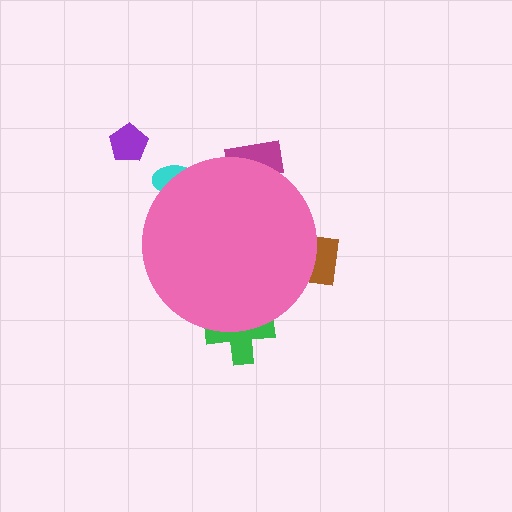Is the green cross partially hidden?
Yes, the green cross is partially hidden behind the pink circle.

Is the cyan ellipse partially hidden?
Yes, the cyan ellipse is partially hidden behind the pink circle.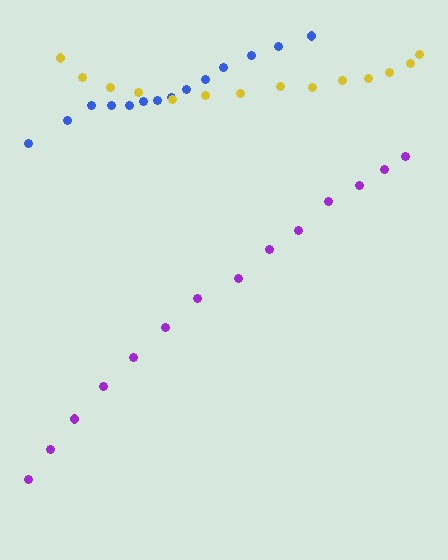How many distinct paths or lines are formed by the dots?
There are 3 distinct paths.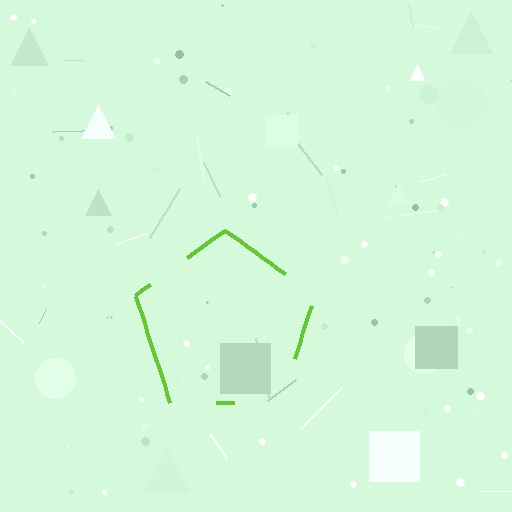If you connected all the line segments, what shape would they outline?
They would outline a pentagon.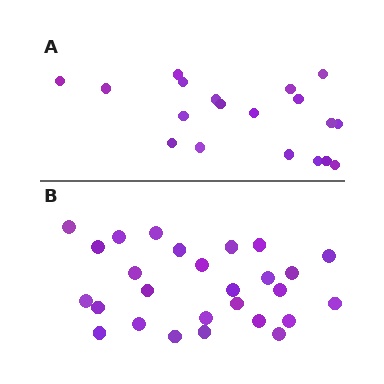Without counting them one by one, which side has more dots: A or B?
Region B (the bottom region) has more dots.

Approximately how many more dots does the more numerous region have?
Region B has roughly 8 or so more dots than region A.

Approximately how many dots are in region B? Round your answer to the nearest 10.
About 30 dots. (The exact count is 27, which rounds to 30.)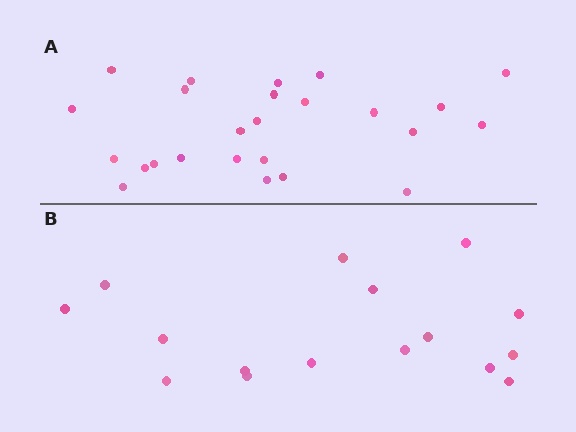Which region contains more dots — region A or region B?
Region A (the top region) has more dots.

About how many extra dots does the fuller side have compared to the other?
Region A has roughly 8 or so more dots than region B.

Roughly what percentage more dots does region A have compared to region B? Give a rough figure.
About 55% more.